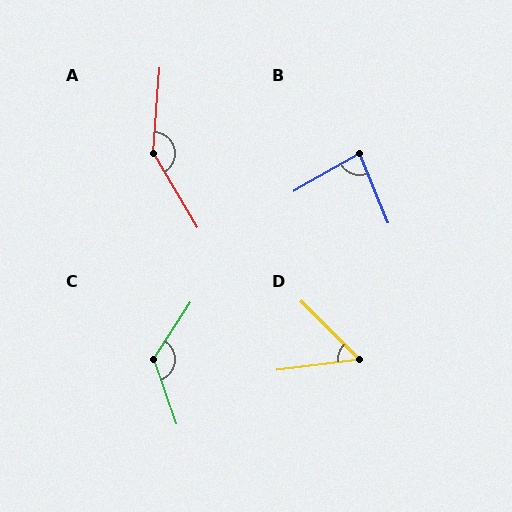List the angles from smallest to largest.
D (52°), B (83°), C (128°), A (145°).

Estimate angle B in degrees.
Approximately 83 degrees.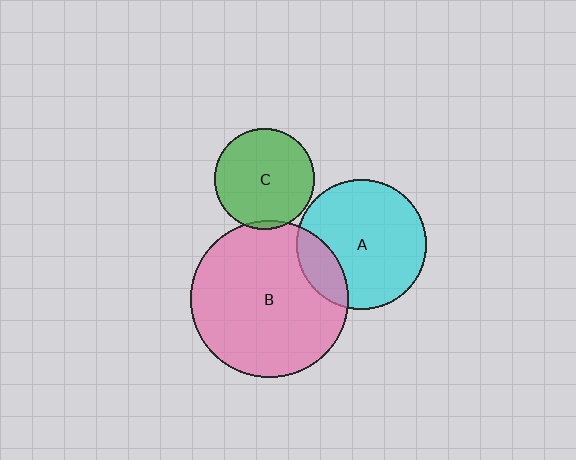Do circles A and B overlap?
Yes.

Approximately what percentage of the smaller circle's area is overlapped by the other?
Approximately 20%.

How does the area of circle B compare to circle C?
Approximately 2.4 times.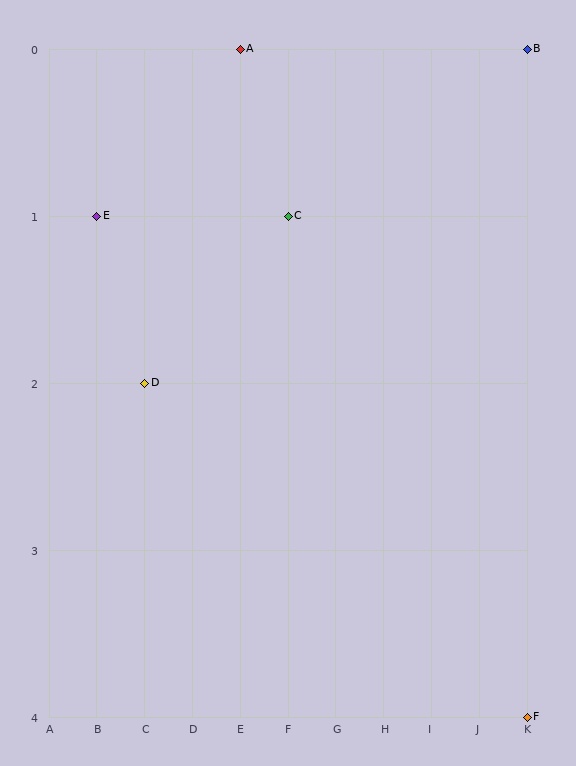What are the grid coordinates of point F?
Point F is at grid coordinates (K, 4).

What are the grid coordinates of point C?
Point C is at grid coordinates (F, 1).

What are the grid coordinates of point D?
Point D is at grid coordinates (C, 2).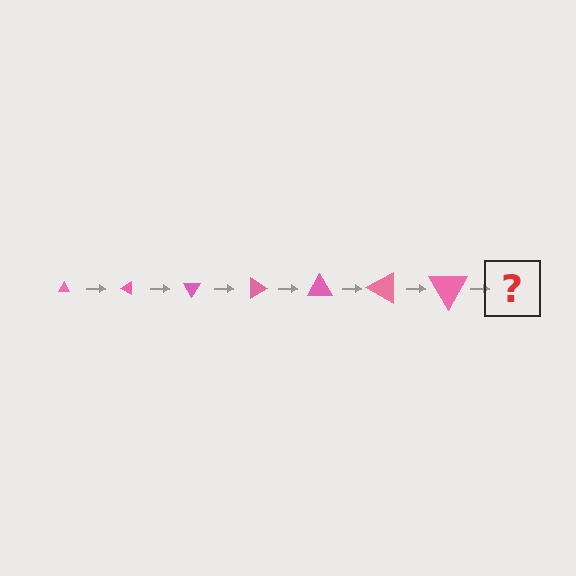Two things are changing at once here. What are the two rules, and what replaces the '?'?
The two rules are that the triangle grows larger each step and it rotates 30 degrees each step. The '?' should be a triangle, larger than the previous one and rotated 210 degrees from the start.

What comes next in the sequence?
The next element should be a triangle, larger than the previous one and rotated 210 degrees from the start.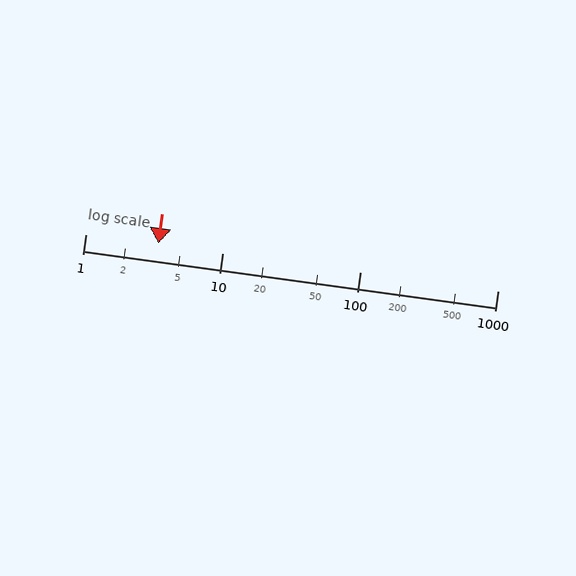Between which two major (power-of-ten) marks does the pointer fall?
The pointer is between 1 and 10.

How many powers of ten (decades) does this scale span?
The scale spans 3 decades, from 1 to 1000.